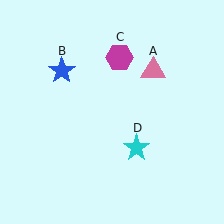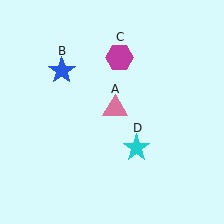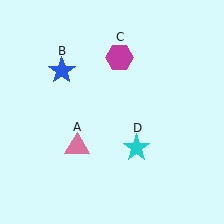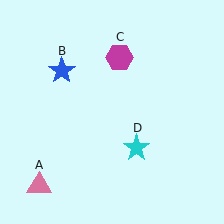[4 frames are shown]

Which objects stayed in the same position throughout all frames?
Blue star (object B) and magenta hexagon (object C) and cyan star (object D) remained stationary.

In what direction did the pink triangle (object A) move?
The pink triangle (object A) moved down and to the left.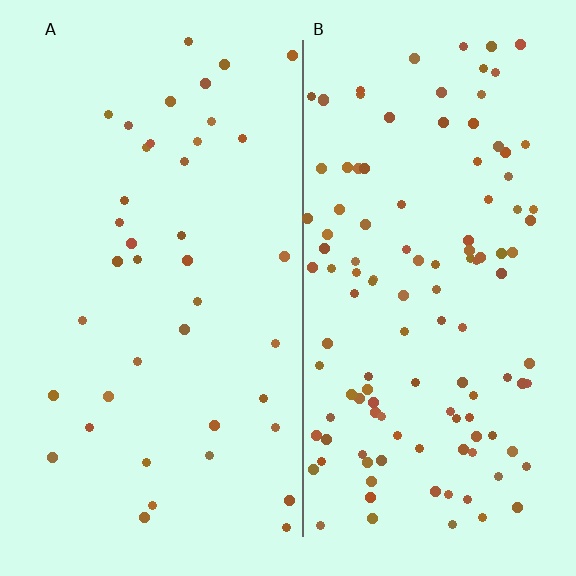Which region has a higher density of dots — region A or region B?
B (the right).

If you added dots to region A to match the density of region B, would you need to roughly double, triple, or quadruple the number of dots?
Approximately triple.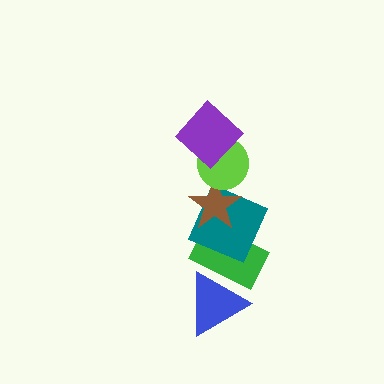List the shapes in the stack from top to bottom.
From top to bottom: the purple diamond, the lime circle, the brown star, the teal square, the green rectangle, the blue triangle.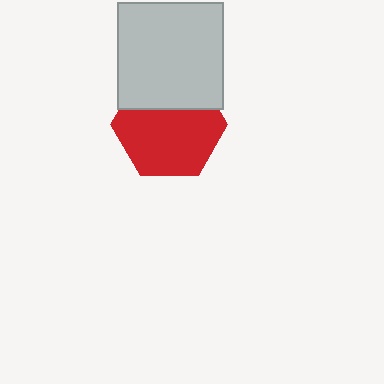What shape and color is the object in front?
The object in front is a light gray square.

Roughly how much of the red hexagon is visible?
Most of it is visible (roughly 68%).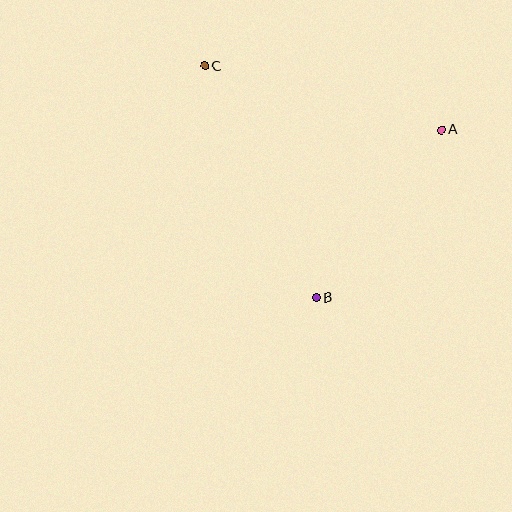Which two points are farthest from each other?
Points B and C are farthest from each other.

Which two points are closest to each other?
Points A and B are closest to each other.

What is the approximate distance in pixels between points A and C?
The distance between A and C is approximately 245 pixels.